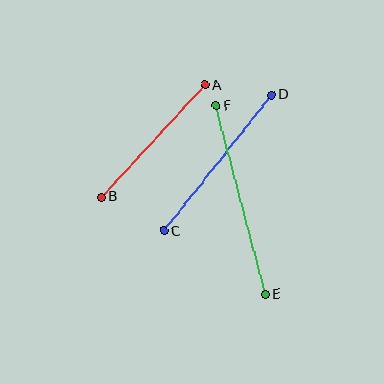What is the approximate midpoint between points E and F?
The midpoint is at approximately (241, 200) pixels.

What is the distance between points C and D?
The distance is approximately 174 pixels.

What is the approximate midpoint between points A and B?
The midpoint is at approximately (153, 141) pixels.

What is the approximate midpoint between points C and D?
The midpoint is at approximately (218, 163) pixels.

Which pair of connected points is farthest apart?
Points E and F are farthest apart.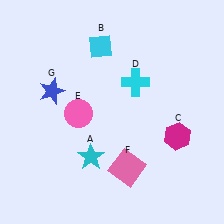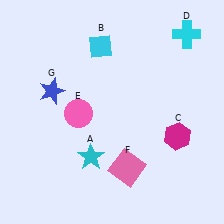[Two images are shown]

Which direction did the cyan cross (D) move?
The cyan cross (D) moved right.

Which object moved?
The cyan cross (D) moved right.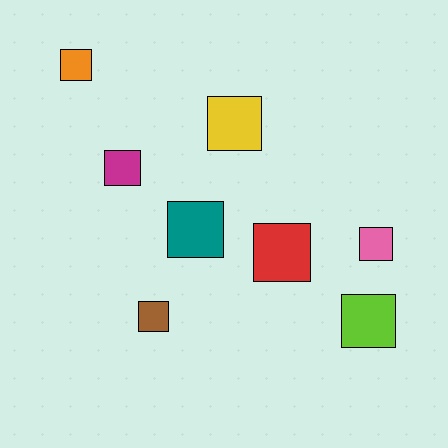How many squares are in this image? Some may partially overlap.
There are 8 squares.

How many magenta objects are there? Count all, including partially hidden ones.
There is 1 magenta object.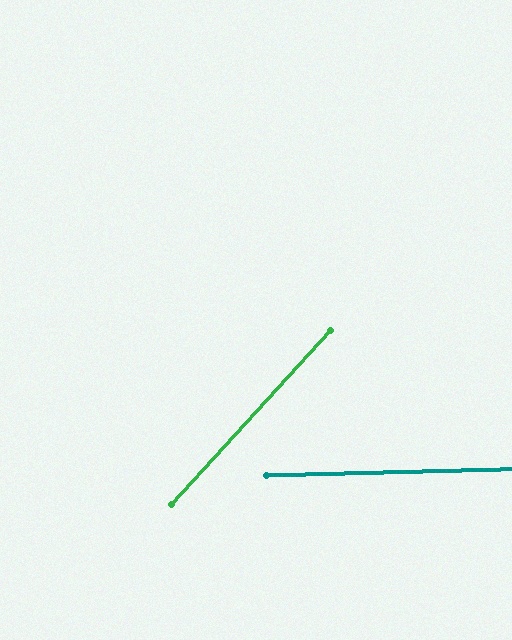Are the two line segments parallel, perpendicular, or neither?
Neither parallel nor perpendicular — they differ by about 46°.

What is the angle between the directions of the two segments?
Approximately 46 degrees.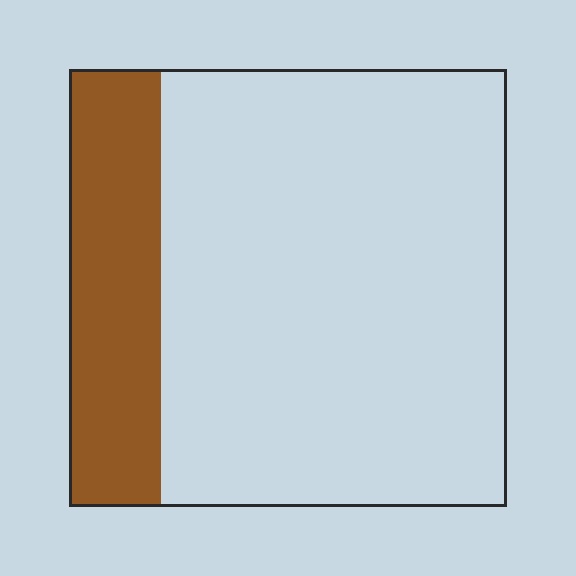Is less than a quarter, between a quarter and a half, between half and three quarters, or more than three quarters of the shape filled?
Less than a quarter.